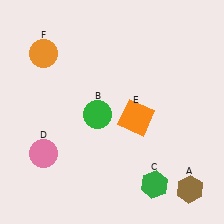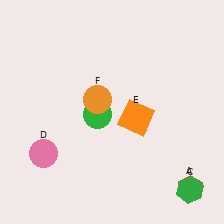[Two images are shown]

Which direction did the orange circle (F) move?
The orange circle (F) moved right.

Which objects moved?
The objects that moved are: the green hexagon (C), the orange circle (F).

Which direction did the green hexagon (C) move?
The green hexagon (C) moved right.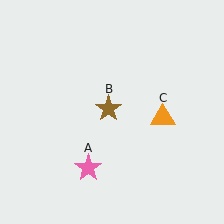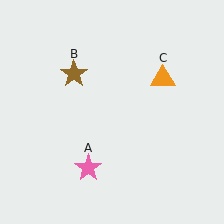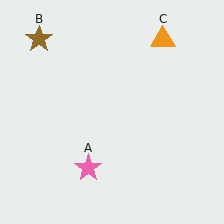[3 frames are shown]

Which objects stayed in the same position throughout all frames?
Pink star (object A) remained stationary.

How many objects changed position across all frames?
2 objects changed position: brown star (object B), orange triangle (object C).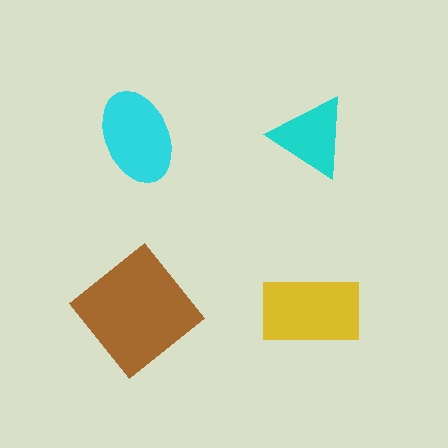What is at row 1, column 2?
A cyan triangle.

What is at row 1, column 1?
A cyan ellipse.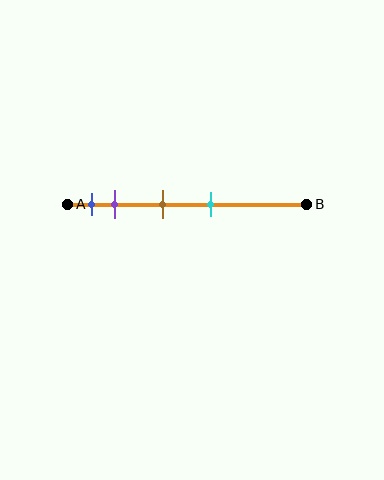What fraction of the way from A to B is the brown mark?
The brown mark is approximately 40% (0.4) of the way from A to B.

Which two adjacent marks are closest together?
The blue and purple marks are the closest adjacent pair.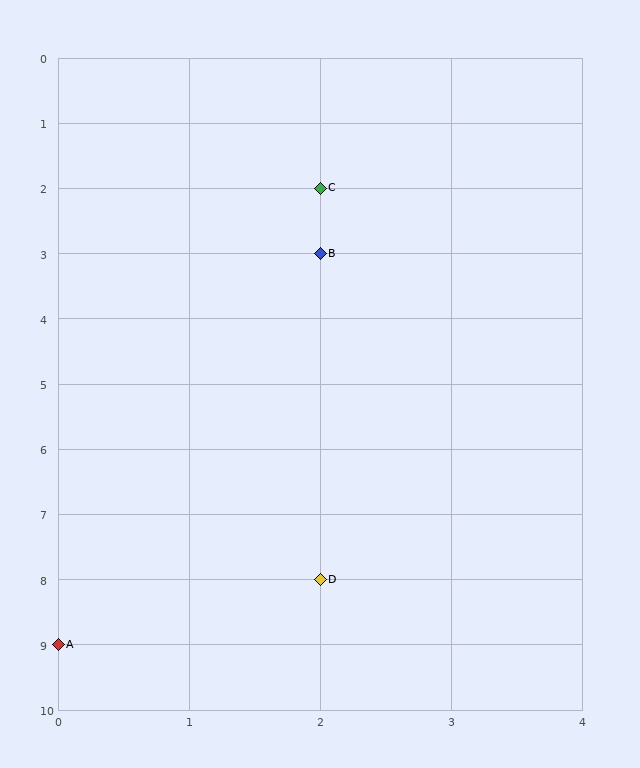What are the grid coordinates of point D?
Point D is at grid coordinates (2, 8).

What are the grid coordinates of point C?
Point C is at grid coordinates (2, 2).